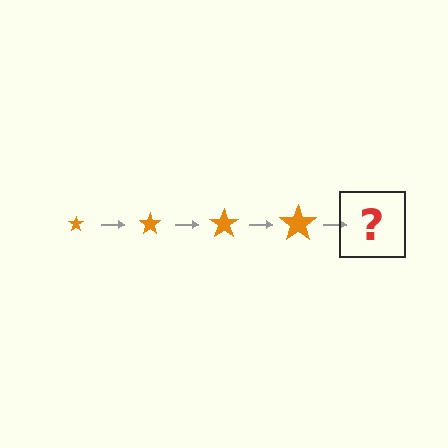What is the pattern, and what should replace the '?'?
The pattern is that the star gets progressively larger each step. The '?' should be an orange star, larger than the previous one.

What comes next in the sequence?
The next element should be an orange star, larger than the previous one.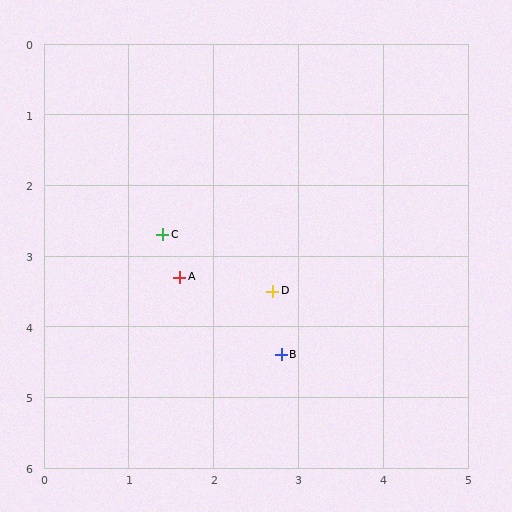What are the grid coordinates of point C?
Point C is at approximately (1.4, 2.7).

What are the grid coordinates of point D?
Point D is at approximately (2.7, 3.5).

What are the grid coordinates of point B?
Point B is at approximately (2.8, 4.4).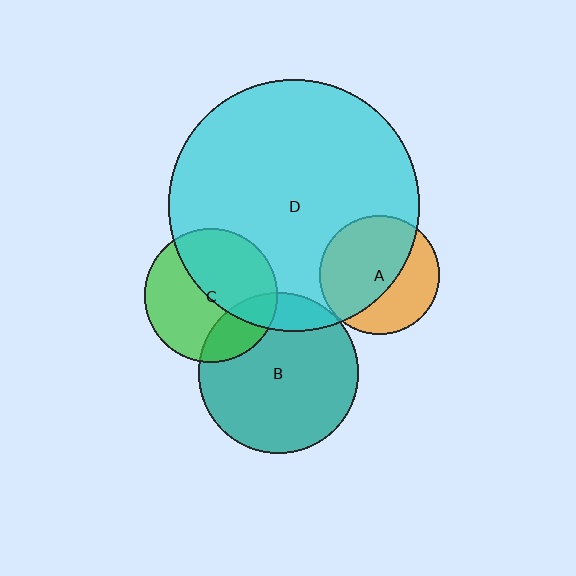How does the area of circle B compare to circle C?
Approximately 1.4 times.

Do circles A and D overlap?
Yes.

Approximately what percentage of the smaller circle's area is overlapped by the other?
Approximately 60%.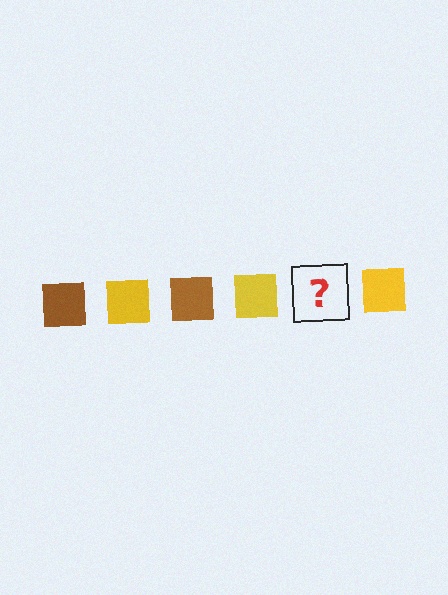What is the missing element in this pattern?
The missing element is a brown square.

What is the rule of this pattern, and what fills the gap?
The rule is that the pattern cycles through brown, yellow squares. The gap should be filled with a brown square.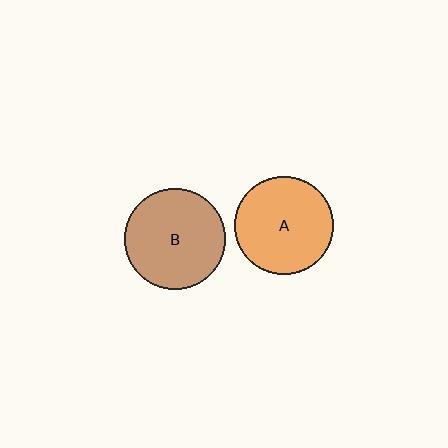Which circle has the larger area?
Circle B (brown).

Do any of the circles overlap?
No, none of the circles overlap.